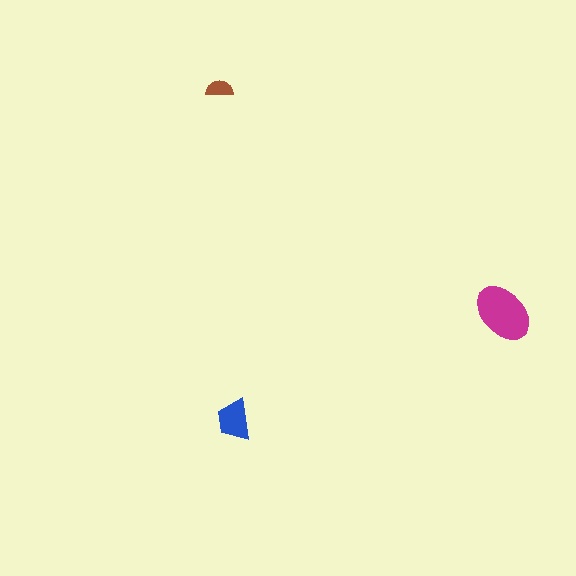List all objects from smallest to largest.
The brown semicircle, the blue trapezoid, the magenta ellipse.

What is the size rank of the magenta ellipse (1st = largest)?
1st.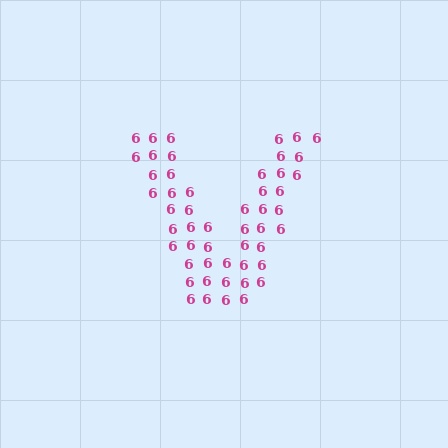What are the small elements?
The small elements are digit 6's.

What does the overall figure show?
The overall figure shows the letter V.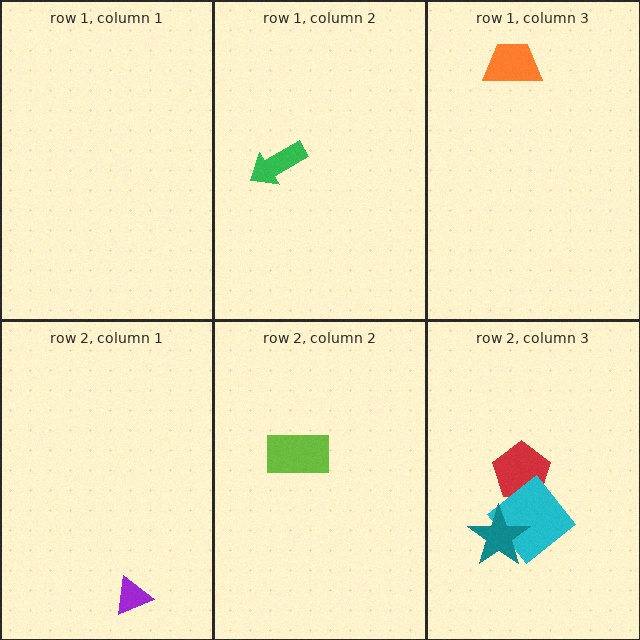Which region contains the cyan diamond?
The row 2, column 3 region.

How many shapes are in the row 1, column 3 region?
1.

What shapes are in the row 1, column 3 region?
The orange trapezoid.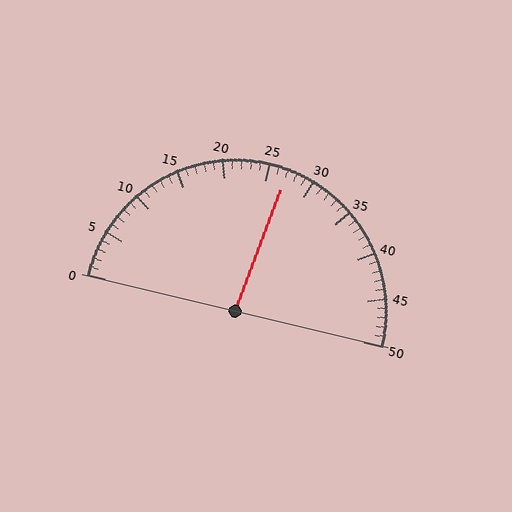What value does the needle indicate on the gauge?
The needle indicates approximately 27.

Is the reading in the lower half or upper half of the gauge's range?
The reading is in the upper half of the range (0 to 50).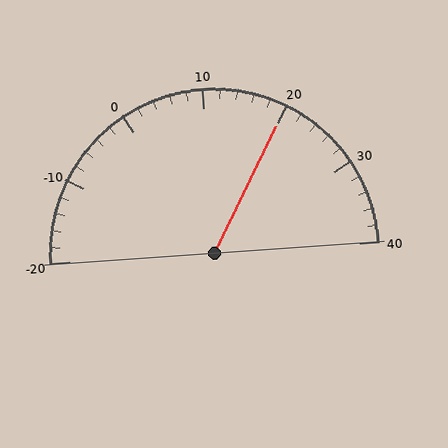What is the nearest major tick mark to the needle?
The nearest major tick mark is 20.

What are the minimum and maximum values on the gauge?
The gauge ranges from -20 to 40.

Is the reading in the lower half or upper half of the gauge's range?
The reading is in the upper half of the range (-20 to 40).